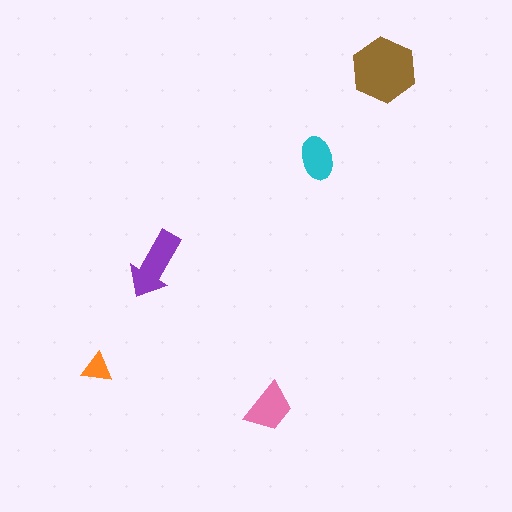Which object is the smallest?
The orange triangle.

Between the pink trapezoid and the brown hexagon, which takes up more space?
The brown hexagon.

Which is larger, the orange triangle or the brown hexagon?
The brown hexagon.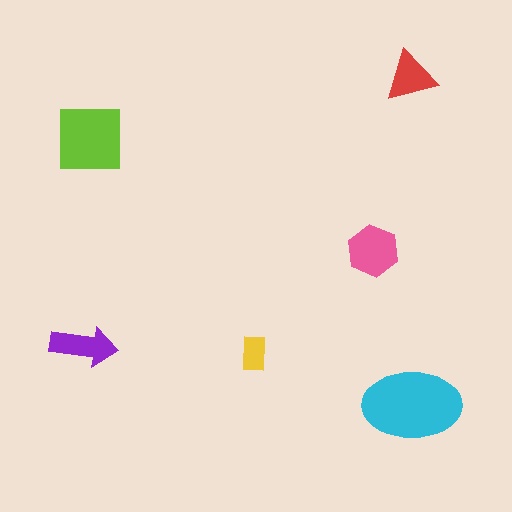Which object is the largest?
The cyan ellipse.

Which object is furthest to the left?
The purple arrow is leftmost.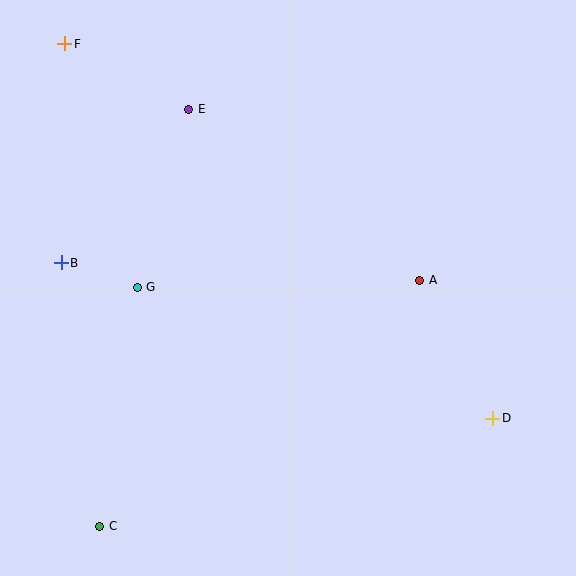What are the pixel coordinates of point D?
Point D is at (493, 418).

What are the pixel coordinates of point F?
Point F is at (65, 44).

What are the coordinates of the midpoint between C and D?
The midpoint between C and D is at (296, 472).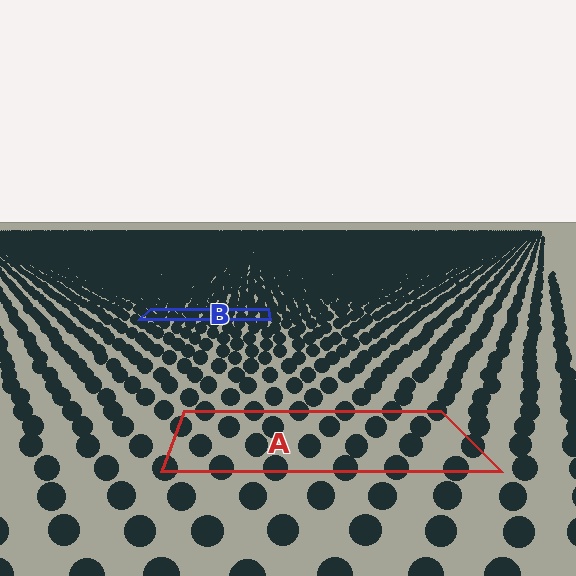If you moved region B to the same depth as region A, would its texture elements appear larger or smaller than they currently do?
They would appear larger. At a closer depth, the same texture elements are projected at a bigger on-screen size.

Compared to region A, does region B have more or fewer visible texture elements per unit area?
Region B has more texture elements per unit area — they are packed more densely because it is farther away.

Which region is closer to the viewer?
Region A is closer. The texture elements there are larger and more spread out.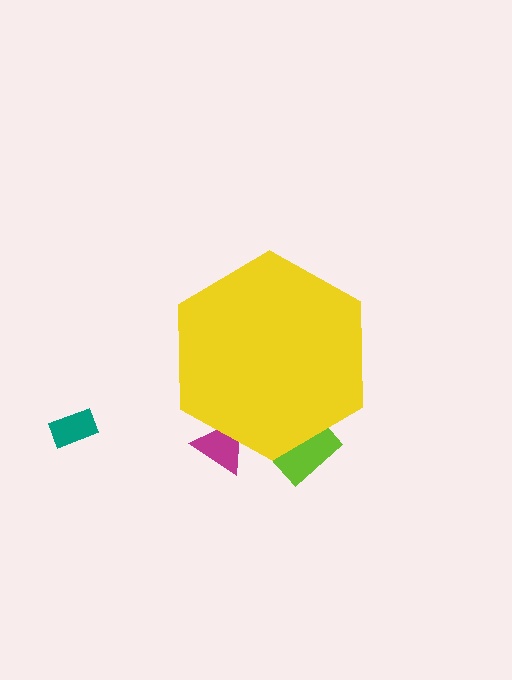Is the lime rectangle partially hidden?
Yes, the lime rectangle is partially hidden behind the yellow hexagon.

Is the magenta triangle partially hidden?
Yes, the magenta triangle is partially hidden behind the yellow hexagon.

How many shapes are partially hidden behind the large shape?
2 shapes are partially hidden.